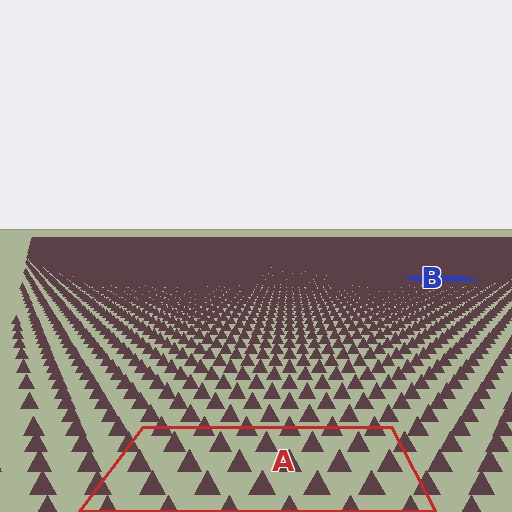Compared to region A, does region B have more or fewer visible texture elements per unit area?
Region B has more texture elements per unit area — they are packed more densely because it is farther away.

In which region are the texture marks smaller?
The texture marks are smaller in region B, because it is farther away.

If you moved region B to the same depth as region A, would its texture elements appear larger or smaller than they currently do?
They would appear larger. At a closer depth, the same texture elements are projected at a bigger on-screen size.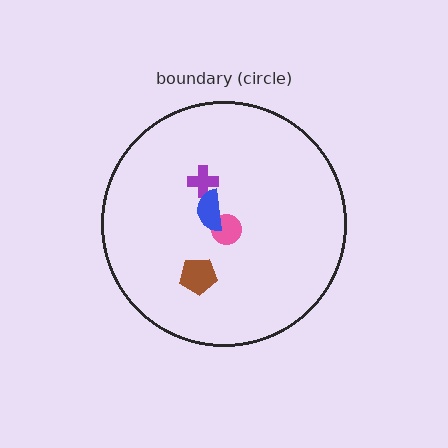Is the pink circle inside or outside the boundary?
Inside.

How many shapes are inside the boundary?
4 inside, 0 outside.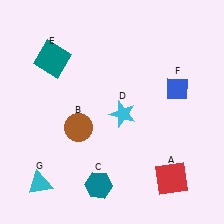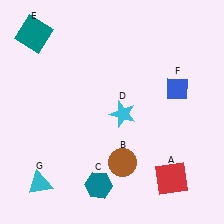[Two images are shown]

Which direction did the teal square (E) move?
The teal square (E) moved up.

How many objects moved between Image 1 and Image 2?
2 objects moved between the two images.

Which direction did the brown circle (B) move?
The brown circle (B) moved right.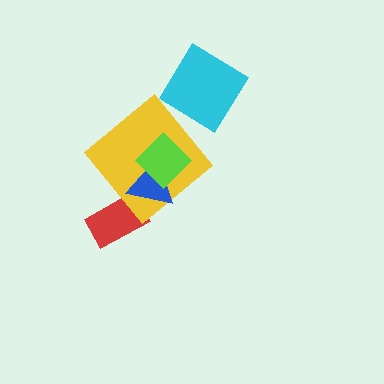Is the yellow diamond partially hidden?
Yes, it is partially covered by another shape.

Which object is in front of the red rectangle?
The blue triangle is in front of the red rectangle.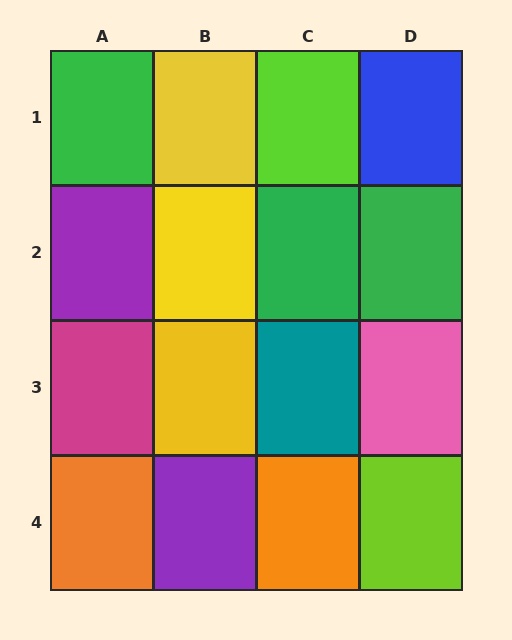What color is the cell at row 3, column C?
Teal.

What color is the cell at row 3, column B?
Yellow.